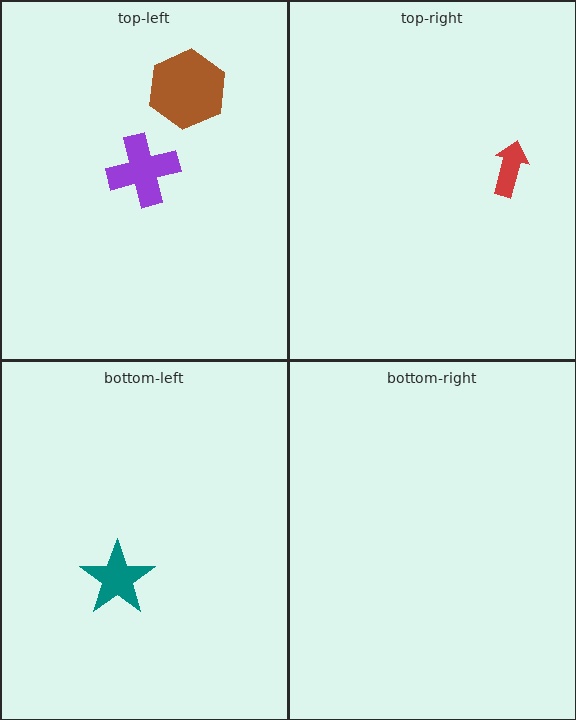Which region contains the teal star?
The bottom-left region.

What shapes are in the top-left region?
The brown hexagon, the purple cross.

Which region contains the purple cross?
The top-left region.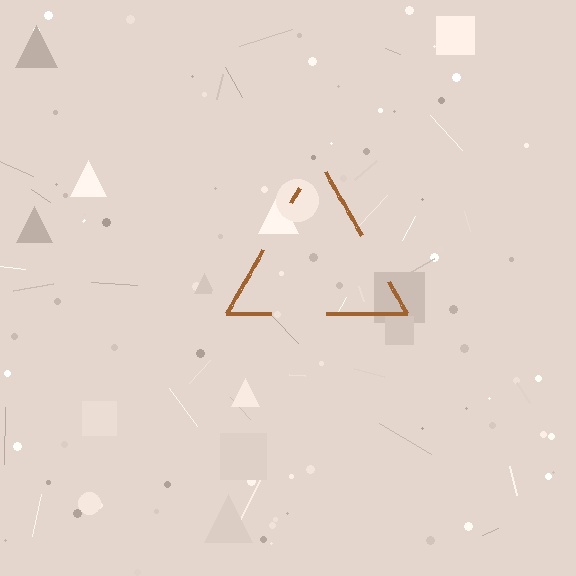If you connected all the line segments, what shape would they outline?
They would outline a triangle.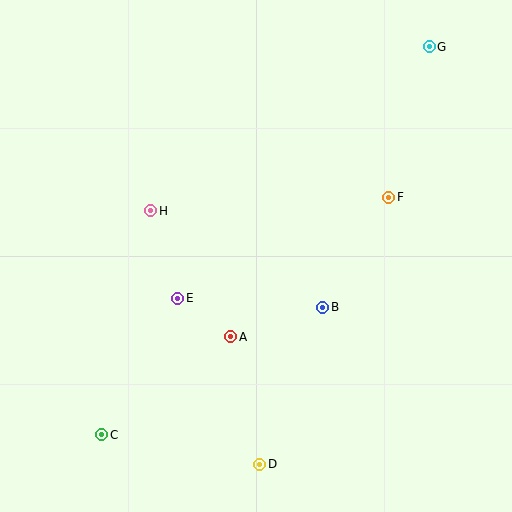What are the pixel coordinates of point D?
Point D is at (260, 464).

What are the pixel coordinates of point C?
Point C is at (102, 435).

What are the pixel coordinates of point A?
Point A is at (231, 337).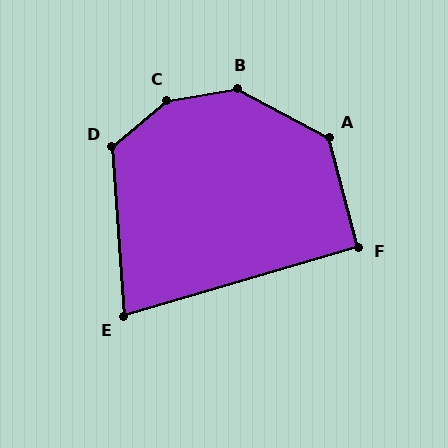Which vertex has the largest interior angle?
C, at approximately 149 degrees.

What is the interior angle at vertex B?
Approximately 142 degrees (obtuse).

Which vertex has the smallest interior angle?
E, at approximately 78 degrees.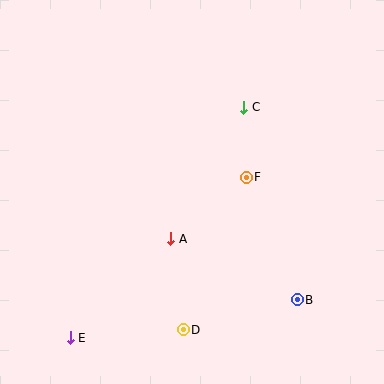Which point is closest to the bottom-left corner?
Point E is closest to the bottom-left corner.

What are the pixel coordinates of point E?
Point E is at (70, 338).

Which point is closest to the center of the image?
Point A at (171, 239) is closest to the center.